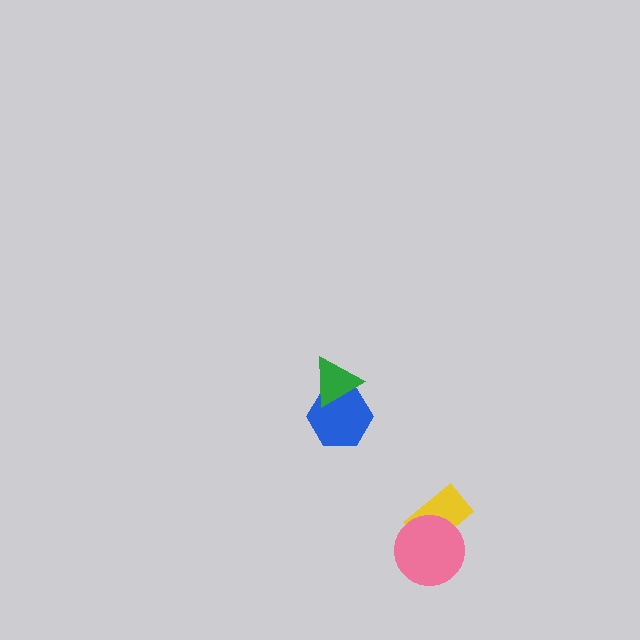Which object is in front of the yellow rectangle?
The pink circle is in front of the yellow rectangle.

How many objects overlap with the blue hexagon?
1 object overlaps with the blue hexagon.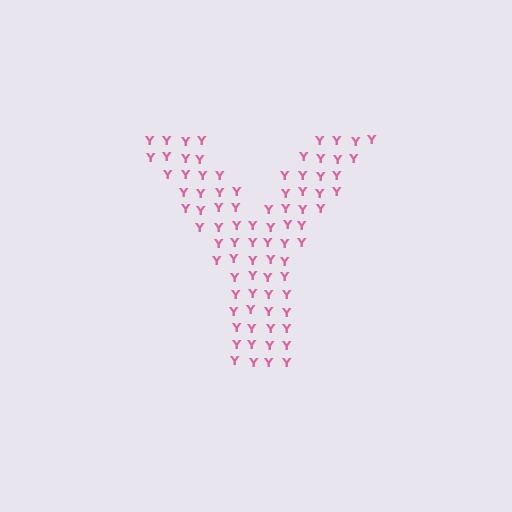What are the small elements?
The small elements are letter Y's.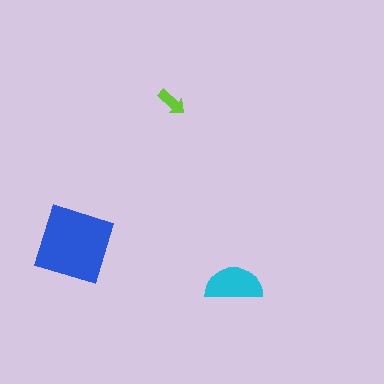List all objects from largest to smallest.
The blue diamond, the cyan semicircle, the lime arrow.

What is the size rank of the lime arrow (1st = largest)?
3rd.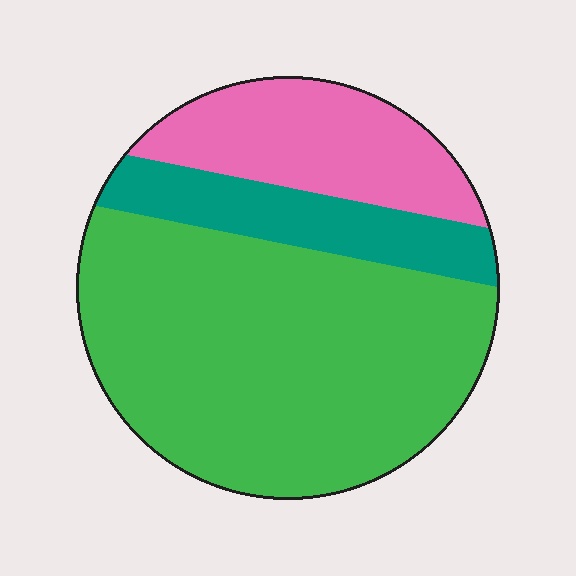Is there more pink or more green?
Green.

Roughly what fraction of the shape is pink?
Pink takes up less than a quarter of the shape.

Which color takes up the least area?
Teal, at roughly 15%.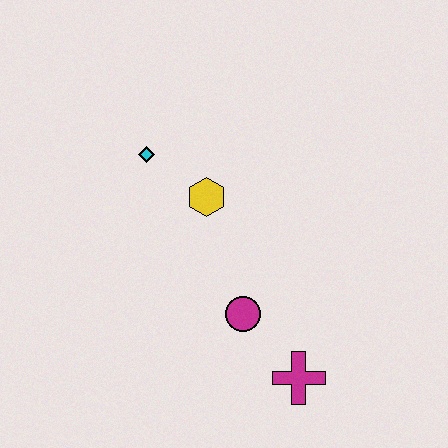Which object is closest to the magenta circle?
The magenta cross is closest to the magenta circle.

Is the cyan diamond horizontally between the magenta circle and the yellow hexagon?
No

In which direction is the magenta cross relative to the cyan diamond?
The magenta cross is below the cyan diamond.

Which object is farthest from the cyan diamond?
The magenta cross is farthest from the cyan diamond.